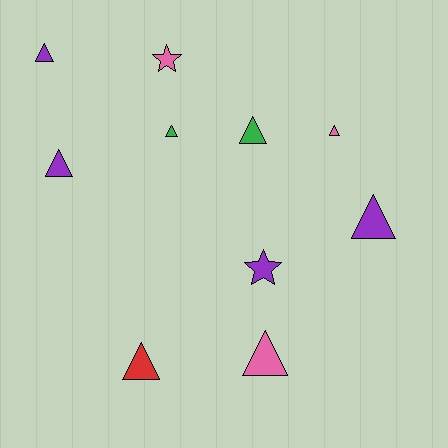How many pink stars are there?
There is 1 pink star.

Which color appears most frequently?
Purple, with 4 objects.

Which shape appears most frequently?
Triangle, with 8 objects.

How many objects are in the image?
There are 10 objects.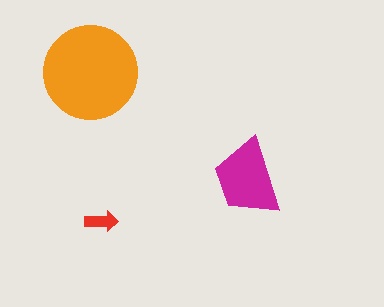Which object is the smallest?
The red arrow.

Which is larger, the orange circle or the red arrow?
The orange circle.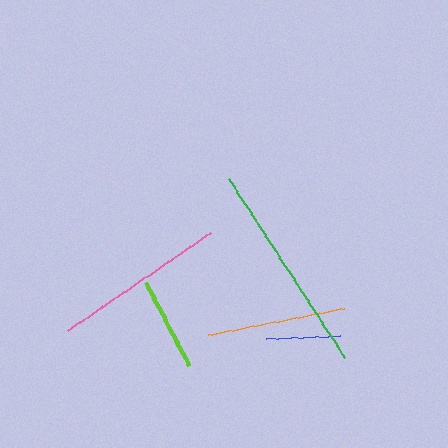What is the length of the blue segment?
The blue segment is approximately 74 pixels long.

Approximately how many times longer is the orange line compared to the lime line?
The orange line is approximately 1.5 times the length of the lime line.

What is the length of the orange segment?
The orange segment is approximately 139 pixels long.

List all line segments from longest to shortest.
From longest to shortest: green, pink, orange, lime, blue.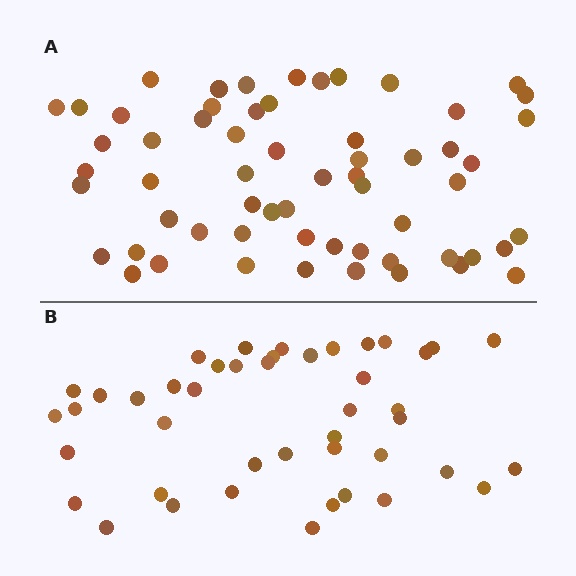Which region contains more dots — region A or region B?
Region A (the top region) has more dots.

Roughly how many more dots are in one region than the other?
Region A has approximately 15 more dots than region B.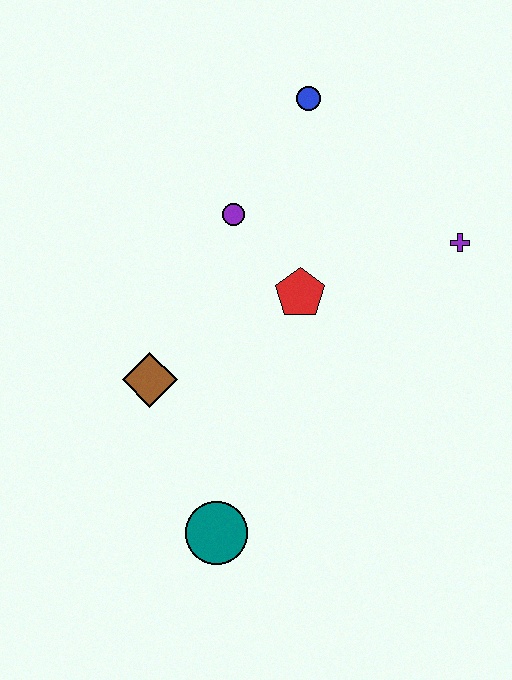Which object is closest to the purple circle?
The red pentagon is closest to the purple circle.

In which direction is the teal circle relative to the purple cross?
The teal circle is below the purple cross.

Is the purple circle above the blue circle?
No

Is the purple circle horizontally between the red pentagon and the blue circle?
No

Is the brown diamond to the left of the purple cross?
Yes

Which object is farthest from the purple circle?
The teal circle is farthest from the purple circle.